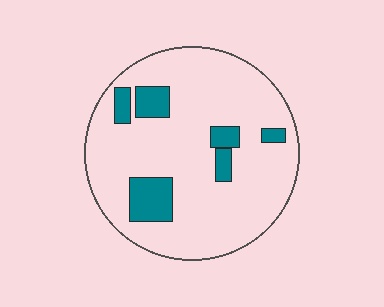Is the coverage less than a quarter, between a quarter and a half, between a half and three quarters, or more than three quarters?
Less than a quarter.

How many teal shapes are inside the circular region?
6.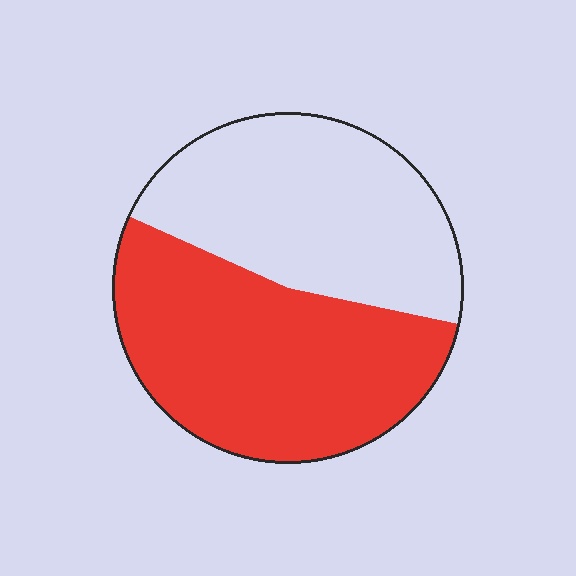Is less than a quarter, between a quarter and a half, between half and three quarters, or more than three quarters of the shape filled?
Between half and three quarters.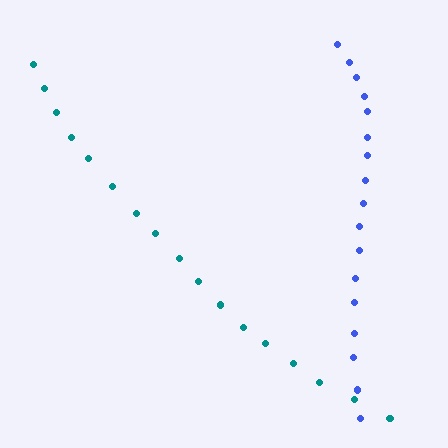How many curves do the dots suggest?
There are 2 distinct paths.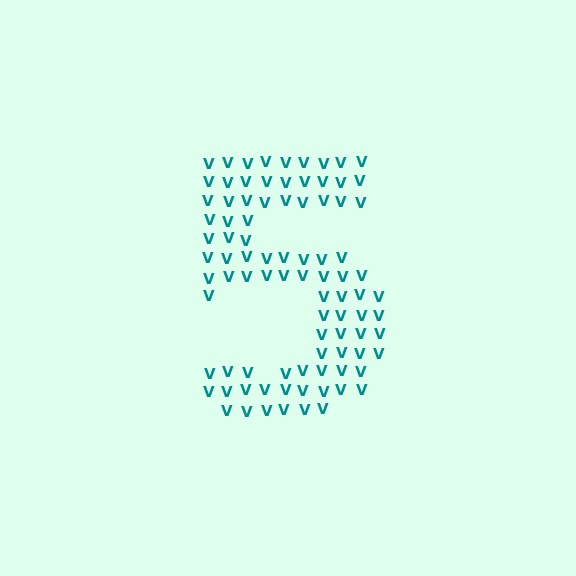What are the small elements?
The small elements are letter V's.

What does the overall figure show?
The overall figure shows the digit 5.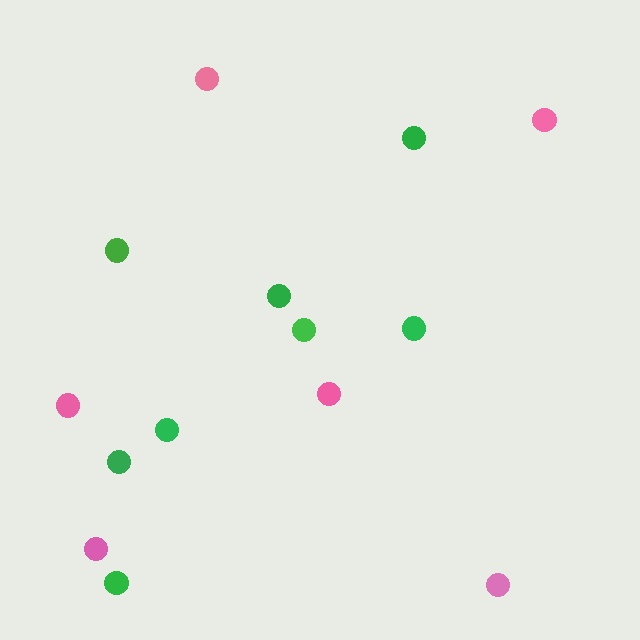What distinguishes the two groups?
There are 2 groups: one group of green circles (8) and one group of pink circles (6).